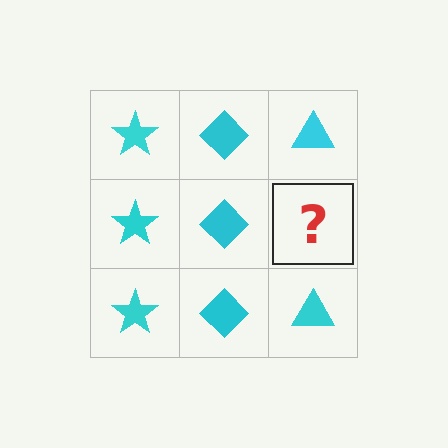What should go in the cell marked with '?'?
The missing cell should contain a cyan triangle.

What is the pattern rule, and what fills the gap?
The rule is that each column has a consistent shape. The gap should be filled with a cyan triangle.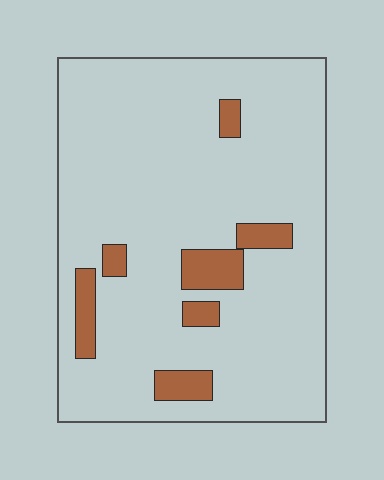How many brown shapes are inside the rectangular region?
7.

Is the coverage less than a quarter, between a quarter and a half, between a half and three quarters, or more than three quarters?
Less than a quarter.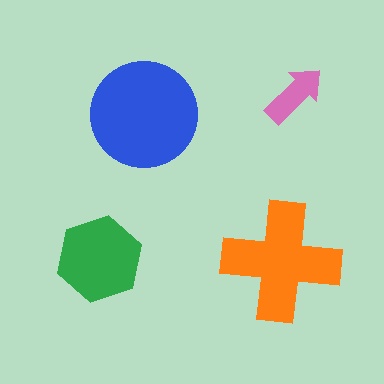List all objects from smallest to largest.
The pink arrow, the green hexagon, the orange cross, the blue circle.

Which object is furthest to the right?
The pink arrow is rightmost.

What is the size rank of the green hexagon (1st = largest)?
3rd.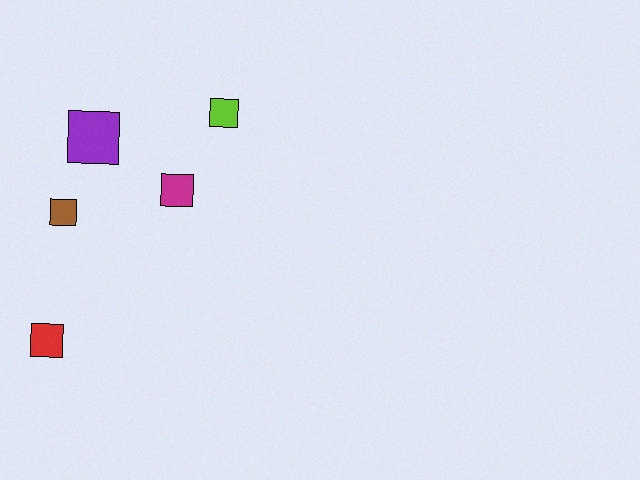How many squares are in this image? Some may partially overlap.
There are 5 squares.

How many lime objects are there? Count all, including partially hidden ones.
There is 1 lime object.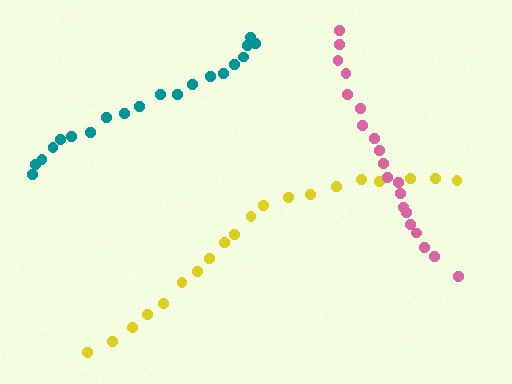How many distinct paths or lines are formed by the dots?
There are 3 distinct paths.